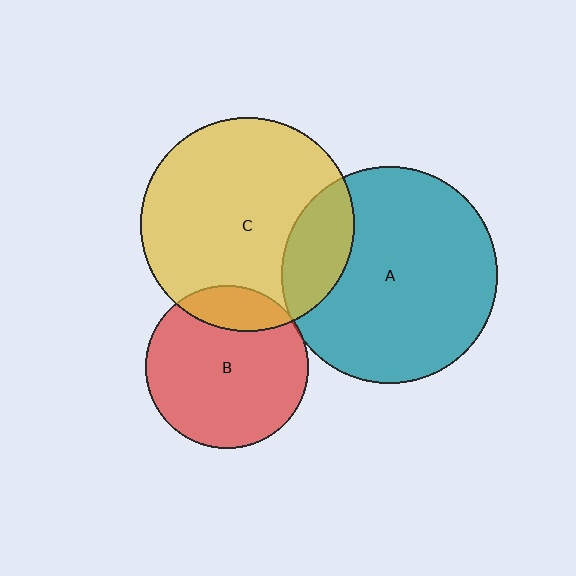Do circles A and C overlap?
Yes.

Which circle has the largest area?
Circle A (teal).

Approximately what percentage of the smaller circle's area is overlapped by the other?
Approximately 20%.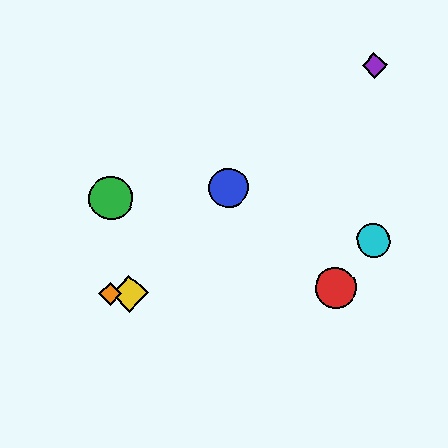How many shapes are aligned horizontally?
3 shapes (the red circle, the yellow diamond, the orange diamond) are aligned horizontally.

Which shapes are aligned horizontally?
The red circle, the yellow diamond, the orange diamond are aligned horizontally.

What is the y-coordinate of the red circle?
The red circle is at y≈288.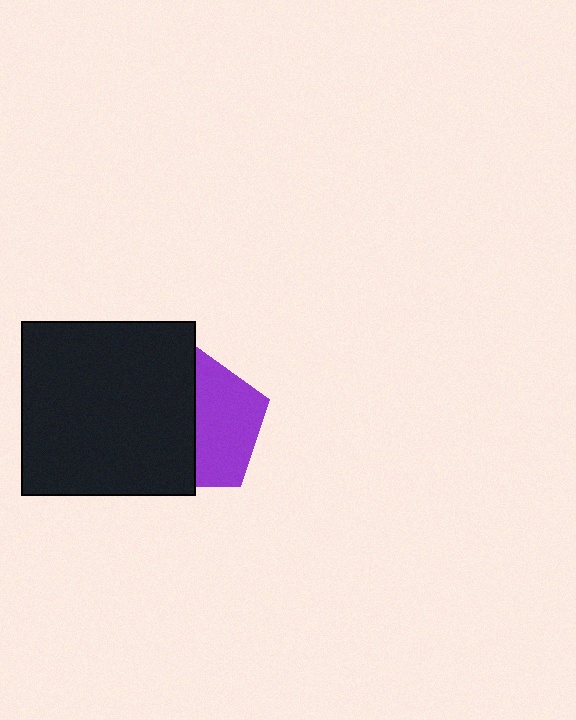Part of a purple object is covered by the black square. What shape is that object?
It is a pentagon.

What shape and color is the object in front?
The object in front is a black square.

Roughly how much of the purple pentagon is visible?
About half of it is visible (roughly 49%).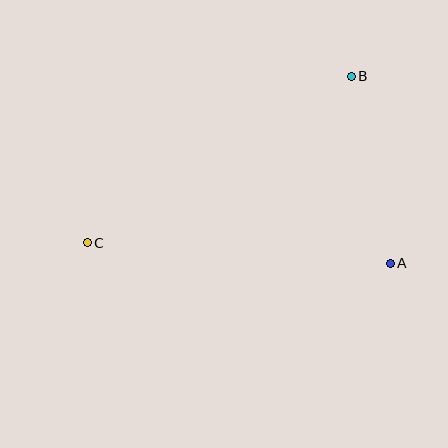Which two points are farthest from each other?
Points B and C are farthest from each other.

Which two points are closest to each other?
Points A and B are closest to each other.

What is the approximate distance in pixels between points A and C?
The distance between A and C is approximately 304 pixels.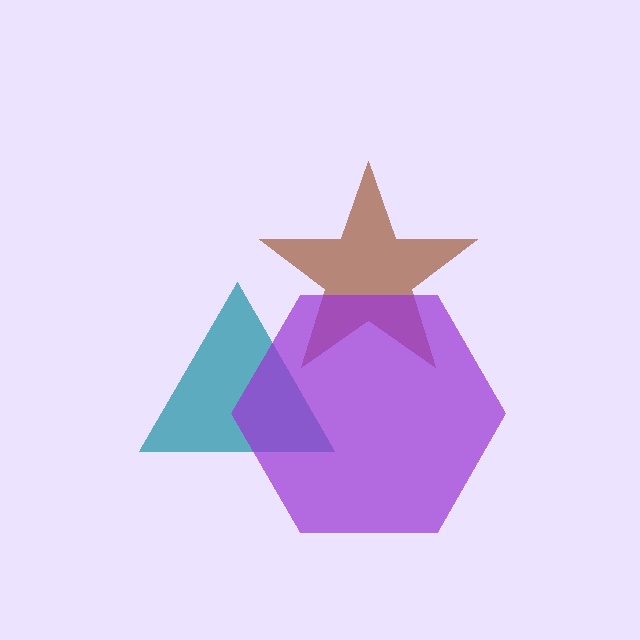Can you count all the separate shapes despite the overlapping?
Yes, there are 3 separate shapes.